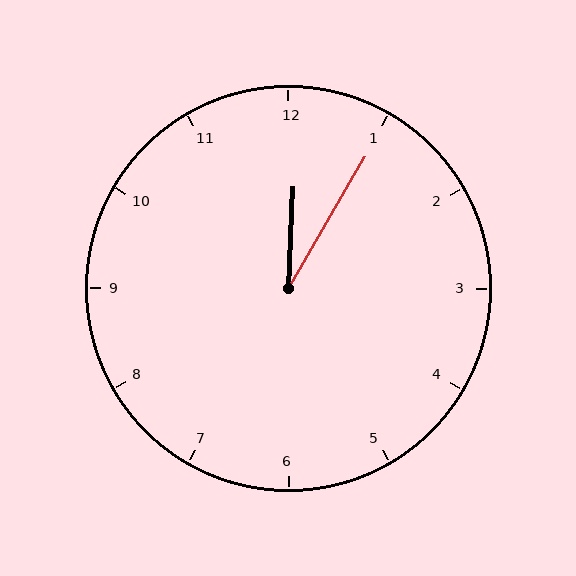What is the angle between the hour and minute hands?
Approximately 28 degrees.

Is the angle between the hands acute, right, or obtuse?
It is acute.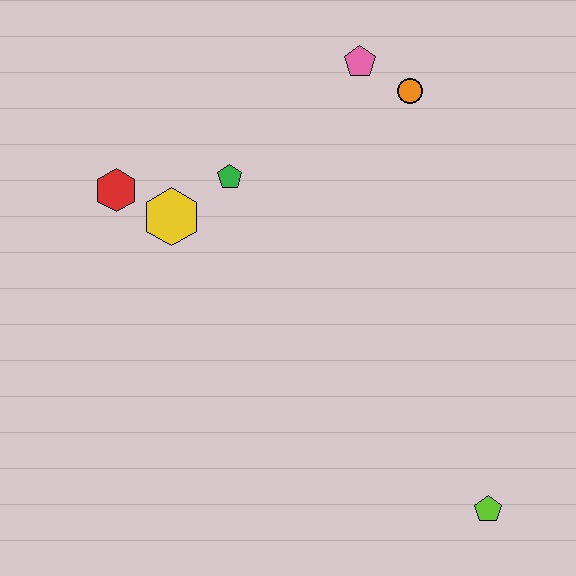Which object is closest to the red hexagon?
The yellow hexagon is closest to the red hexagon.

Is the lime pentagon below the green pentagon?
Yes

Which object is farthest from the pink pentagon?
The lime pentagon is farthest from the pink pentagon.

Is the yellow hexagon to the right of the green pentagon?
No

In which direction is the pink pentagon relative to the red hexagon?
The pink pentagon is to the right of the red hexagon.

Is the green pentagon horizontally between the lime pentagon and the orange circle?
No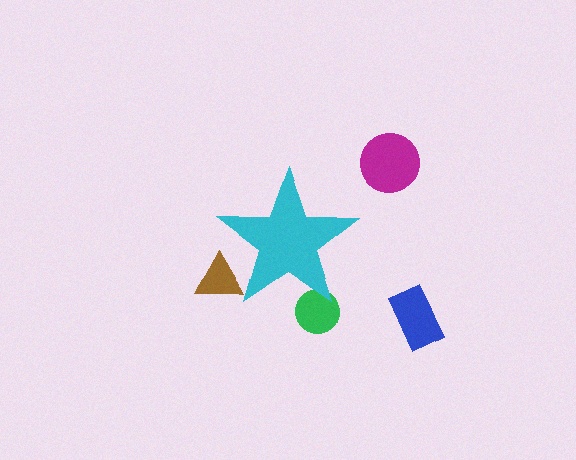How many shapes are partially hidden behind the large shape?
2 shapes are partially hidden.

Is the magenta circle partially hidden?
No, the magenta circle is fully visible.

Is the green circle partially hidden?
Yes, the green circle is partially hidden behind the cyan star.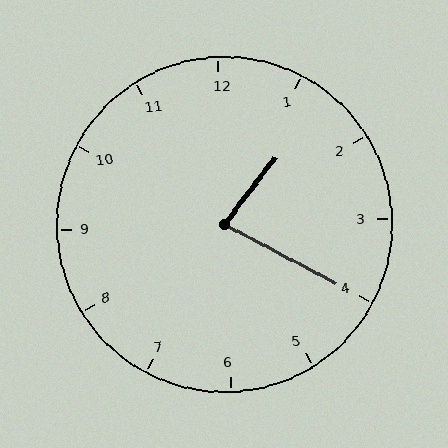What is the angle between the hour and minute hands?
Approximately 80 degrees.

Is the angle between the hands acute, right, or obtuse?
It is acute.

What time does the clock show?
1:20.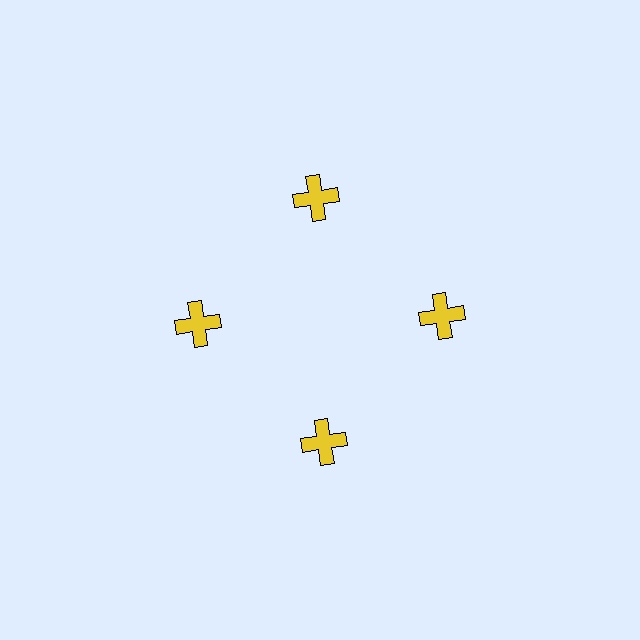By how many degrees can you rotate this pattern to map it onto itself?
The pattern maps onto itself every 90 degrees of rotation.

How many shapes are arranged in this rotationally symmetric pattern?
There are 4 shapes, arranged in 4 groups of 1.